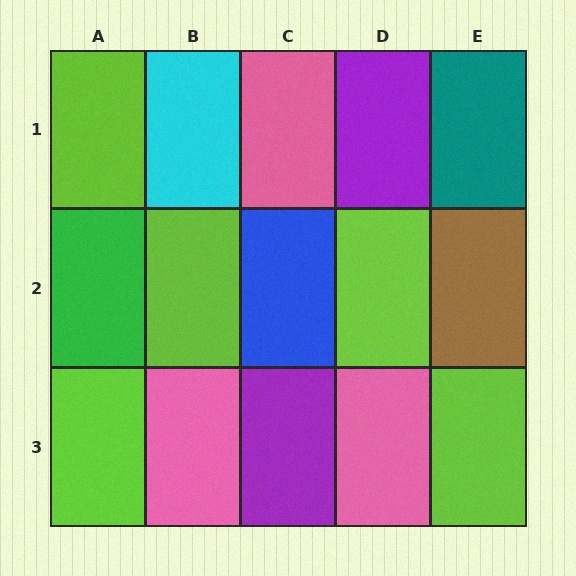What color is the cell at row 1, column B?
Cyan.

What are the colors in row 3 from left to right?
Lime, pink, purple, pink, lime.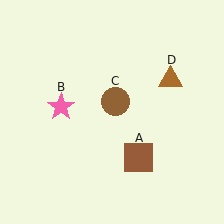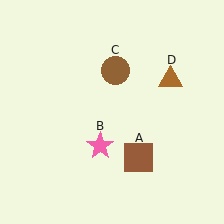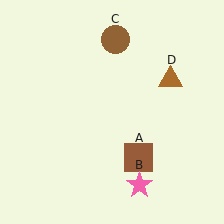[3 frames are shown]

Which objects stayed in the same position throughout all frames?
Brown square (object A) and brown triangle (object D) remained stationary.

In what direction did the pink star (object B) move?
The pink star (object B) moved down and to the right.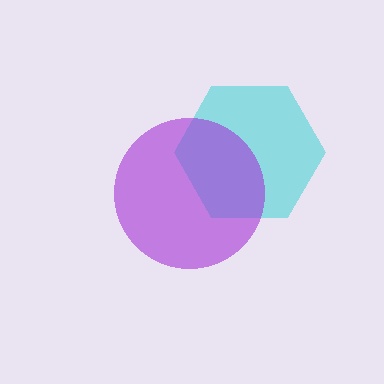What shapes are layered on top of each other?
The layered shapes are: a cyan hexagon, a purple circle.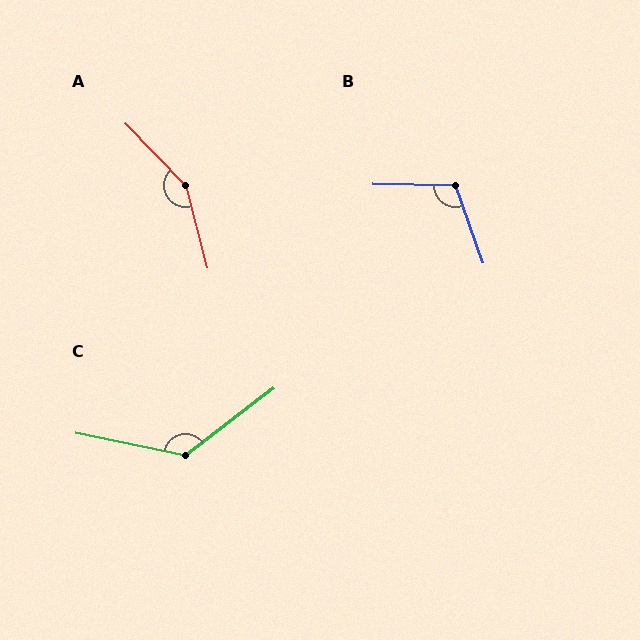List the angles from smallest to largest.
B (111°), C (131°), A (150°).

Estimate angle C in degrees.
Approximately 131 degrees.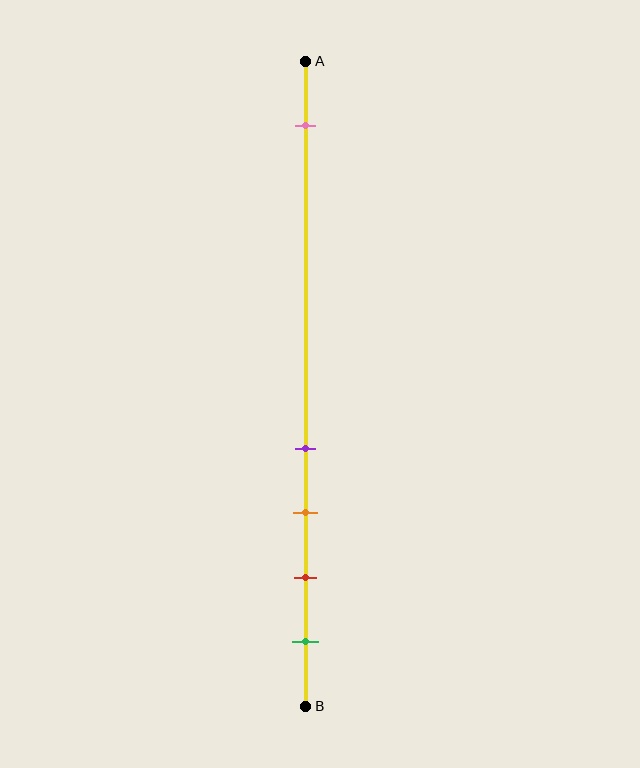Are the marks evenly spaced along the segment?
No, the marks are not evenly spaced.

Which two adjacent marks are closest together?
The purple and orange marks are the closest adjacent pair.